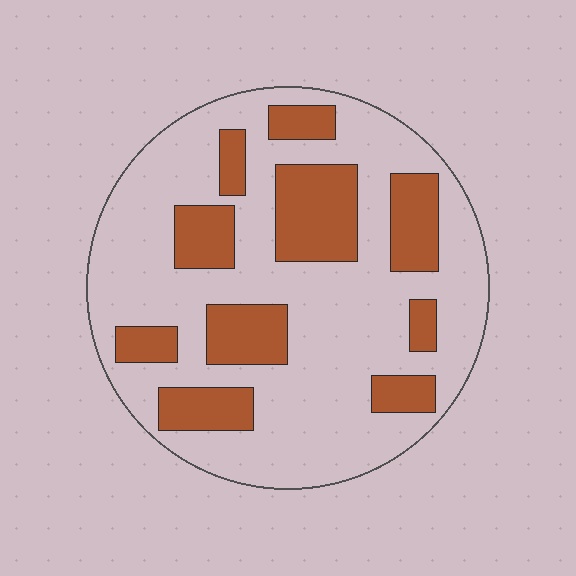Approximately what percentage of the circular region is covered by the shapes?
Approximately 30%.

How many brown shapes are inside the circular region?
10.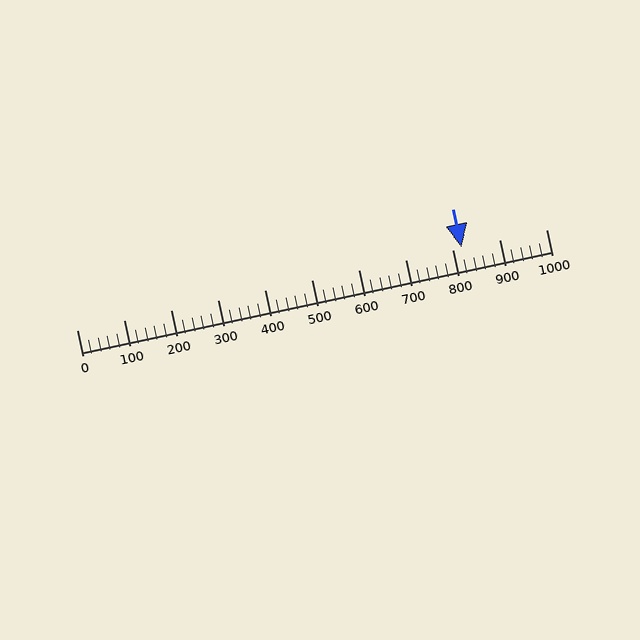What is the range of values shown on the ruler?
The ruler shows values from 0 to 1000.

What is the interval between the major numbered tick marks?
The major tick marks are spaced 100 units apart.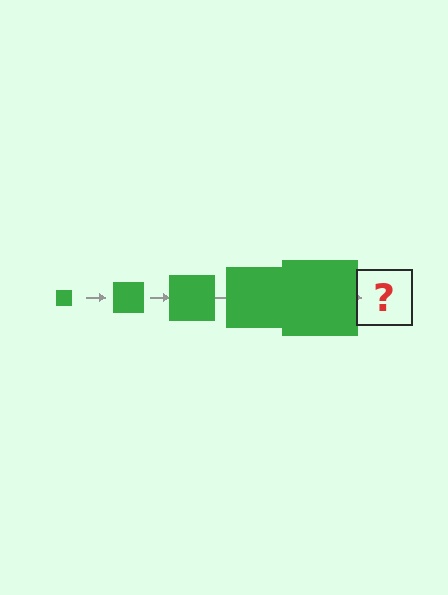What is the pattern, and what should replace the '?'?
The pattern is that the square gets progressively larger each step. The '?' should be a green square, larger than the previous one.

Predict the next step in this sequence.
The next step is a green square, larger than the previous one.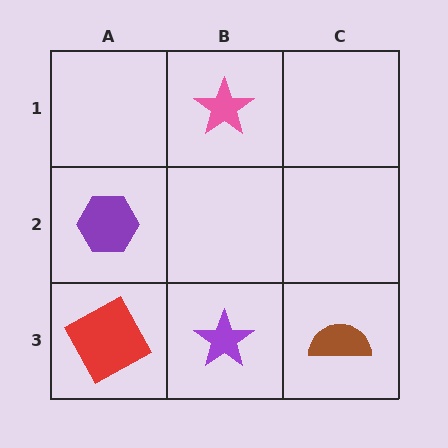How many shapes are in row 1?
1 shape.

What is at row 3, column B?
A purple star.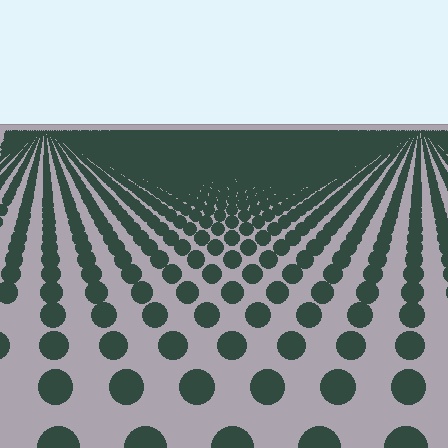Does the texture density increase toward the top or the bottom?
Density increases toward the top.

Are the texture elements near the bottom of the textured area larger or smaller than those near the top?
Larger. Near the bottom, elements are closer to the viewer and appear at a bigger on-screen size.